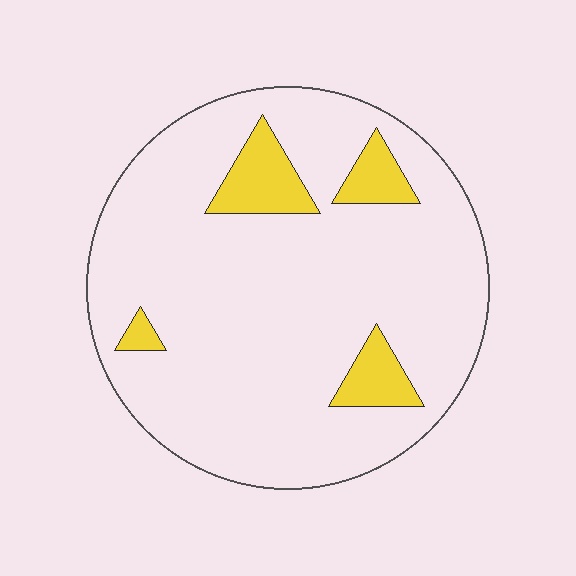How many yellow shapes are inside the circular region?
4.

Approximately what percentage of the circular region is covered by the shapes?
Approximately 10%.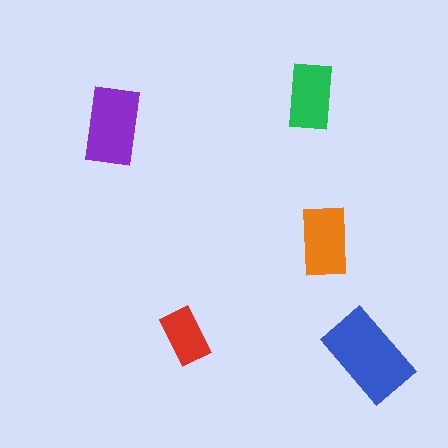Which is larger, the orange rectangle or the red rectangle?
The orange one.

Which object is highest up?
The green rectangle is topmost.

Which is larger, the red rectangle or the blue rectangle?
The blue one.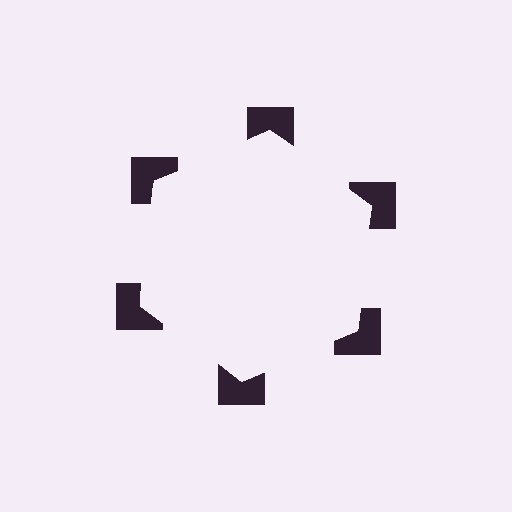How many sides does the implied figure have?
6 sides.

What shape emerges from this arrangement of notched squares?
An illusory hexagon — its edges are inferred from the aligned wedge cuts in the notched squares, not physically drawn.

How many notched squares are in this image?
There are 6 — one at each vertex of the illusory hexagon.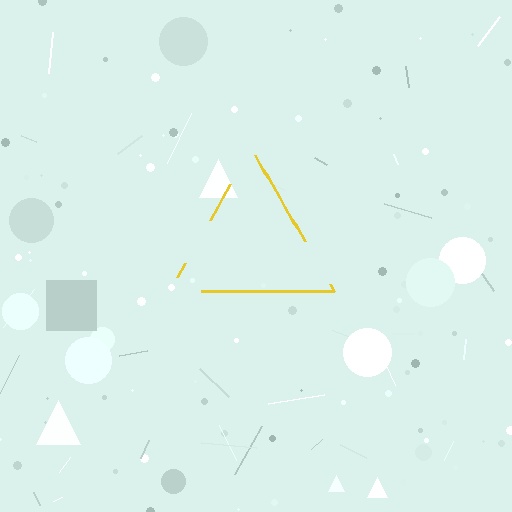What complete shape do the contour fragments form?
The contour fragments form a triangle.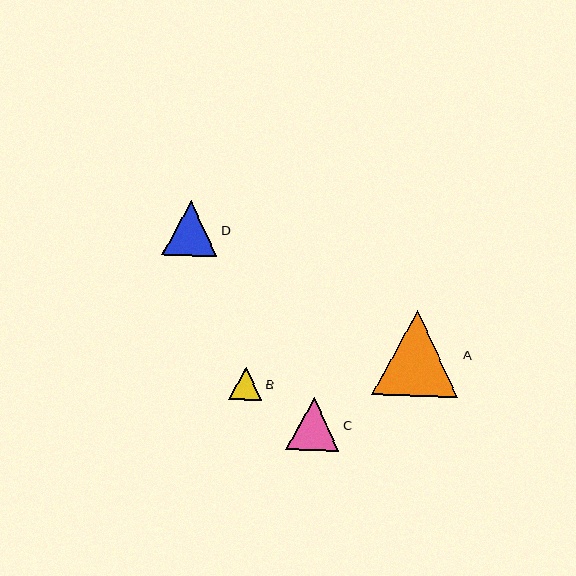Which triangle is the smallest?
Triangle B is the smallest with a size of approximately 33 pixels.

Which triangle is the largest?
Triangle A is the largest with a size of approximately 86 pixels.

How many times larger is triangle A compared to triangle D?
Triangle A is approximately 1.6 times the size of triangle D.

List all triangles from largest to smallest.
From largest to smallest: A, D, C, B.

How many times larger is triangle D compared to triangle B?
Triangle D is approximately 1.7 times the size of triangle B.